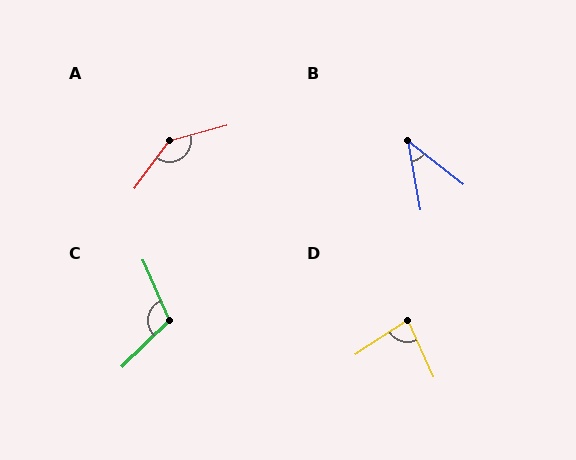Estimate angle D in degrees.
Approximately 81 degrees.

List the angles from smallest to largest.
B (42°), D (81°), C (111°), A (142°).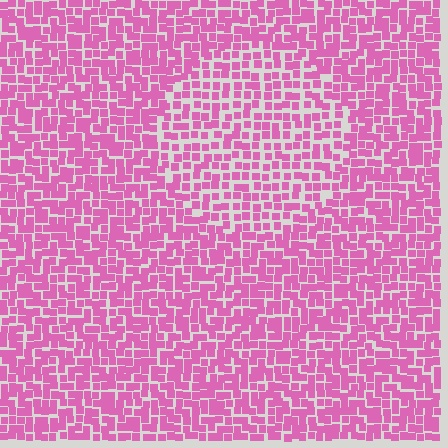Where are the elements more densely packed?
The elements are more densely packed outside the circle boundary.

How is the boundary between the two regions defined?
The boundary is defined by a change in element density (approximately 1.5x ratio). All elements are the same color, size, and shape.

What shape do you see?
I see a circle.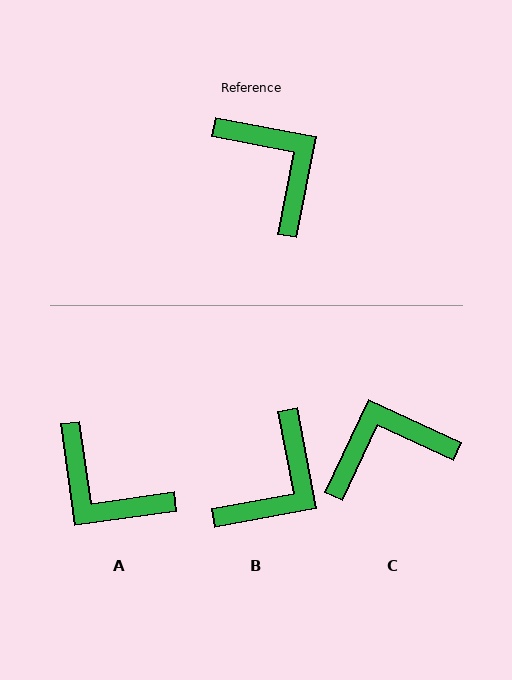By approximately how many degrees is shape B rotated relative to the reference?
Approximately 68 degrees clockwise.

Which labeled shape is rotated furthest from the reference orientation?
A, about 161 degrees away.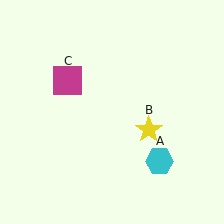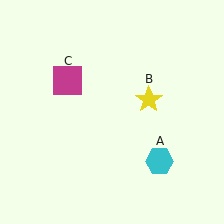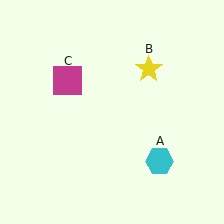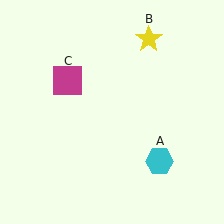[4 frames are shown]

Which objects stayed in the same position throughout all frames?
Cyan hexagon (object A) and magenta square (object C) remained stationary.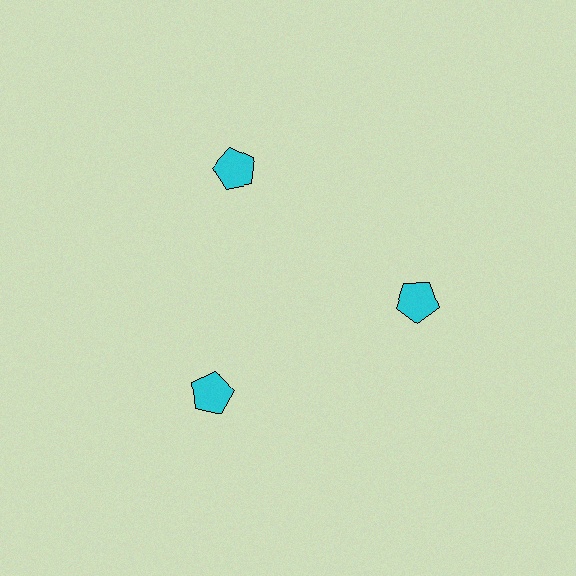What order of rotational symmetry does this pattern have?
This pattern has 3-fold rotational symmetry.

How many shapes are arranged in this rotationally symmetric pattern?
There are 3 shapes, arranged in 3 groups of 1.